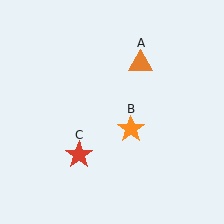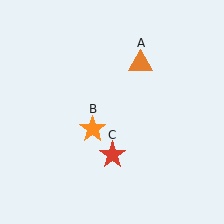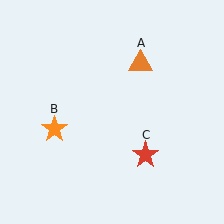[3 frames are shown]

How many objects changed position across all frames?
2 objects changed position: orange star (object B), red star (object C).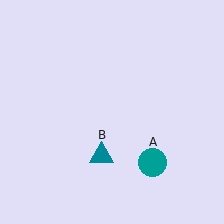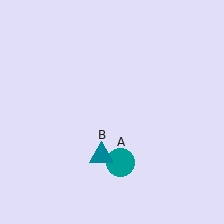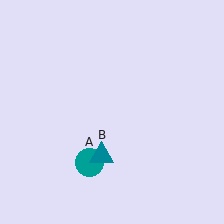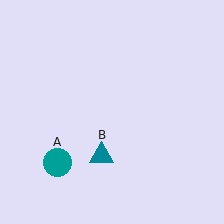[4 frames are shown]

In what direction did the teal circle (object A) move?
The teal circle (object A) moved left.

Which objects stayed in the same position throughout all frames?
Teal triangle (object B) remained stationary.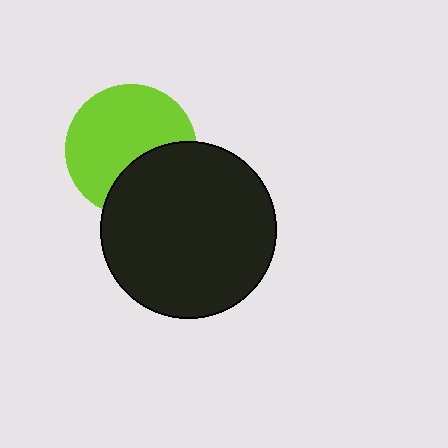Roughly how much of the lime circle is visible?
Most of it is visible (roughly 67%).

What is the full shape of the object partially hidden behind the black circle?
The partially hidden object is a lime circle.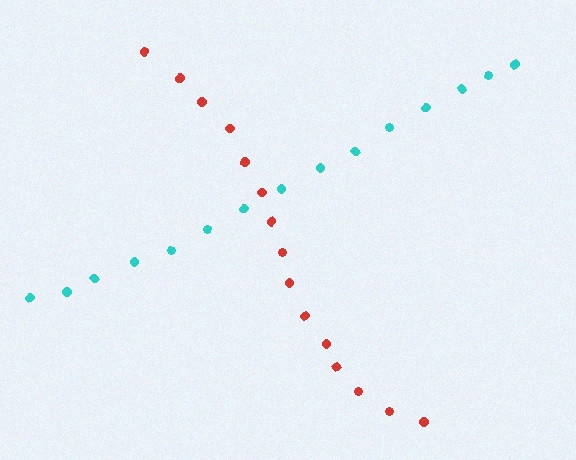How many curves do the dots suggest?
There are 2 distinct paths.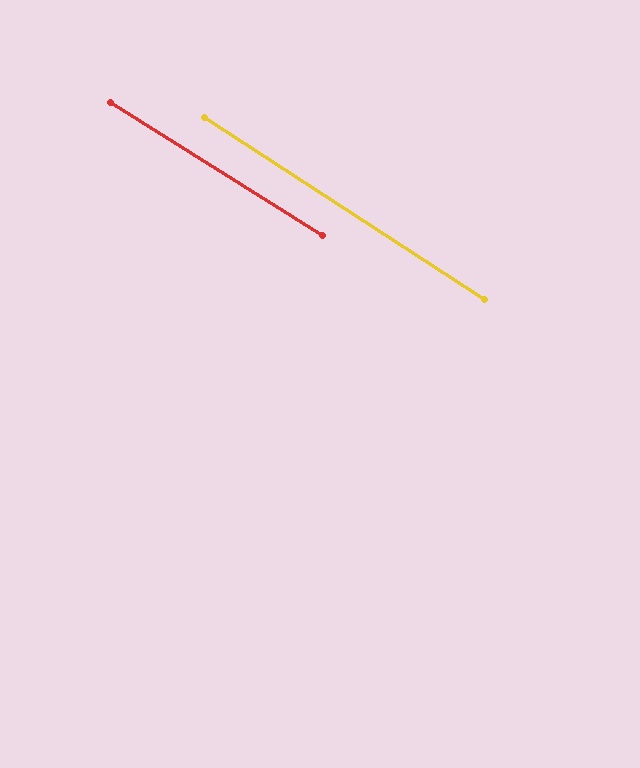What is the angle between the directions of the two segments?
Approximately 1 degree.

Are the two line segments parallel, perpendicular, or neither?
Parallel — their directions differ by only 1.0°.